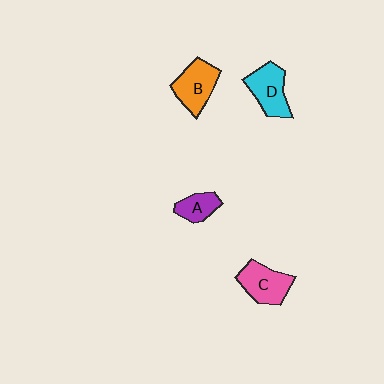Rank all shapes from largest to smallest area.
From largest to smallest: B (orange), C (pink), D (cyan), A (purple).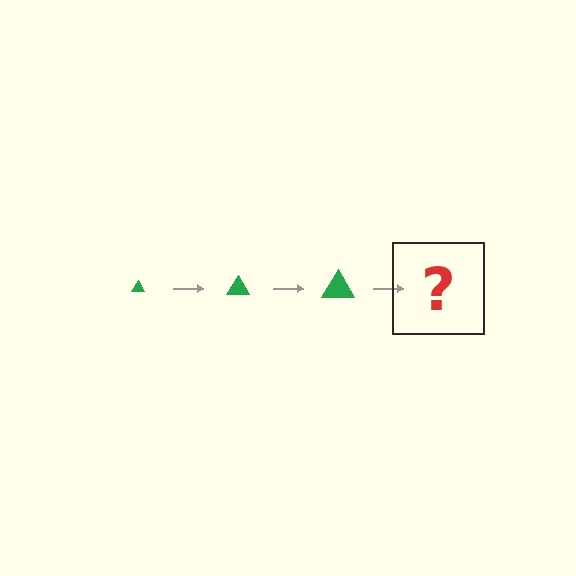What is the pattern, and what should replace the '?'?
The pattern is that the triangle gets progressively larger each step. The '?' should be a green triangle, larger than the previous one.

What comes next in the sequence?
The next element should be a green triangle, larger than the previous one.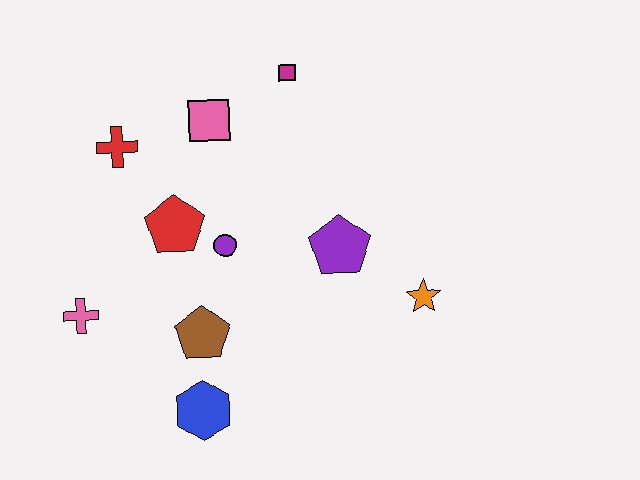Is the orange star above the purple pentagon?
No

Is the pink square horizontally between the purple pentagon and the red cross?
Yes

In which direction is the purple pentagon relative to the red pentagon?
The purple pentagon is to the right of the red pentagon.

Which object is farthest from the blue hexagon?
The magenta square is farthest from the blue hexagon.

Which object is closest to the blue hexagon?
The brown pentagon is closest to the blue hexagon.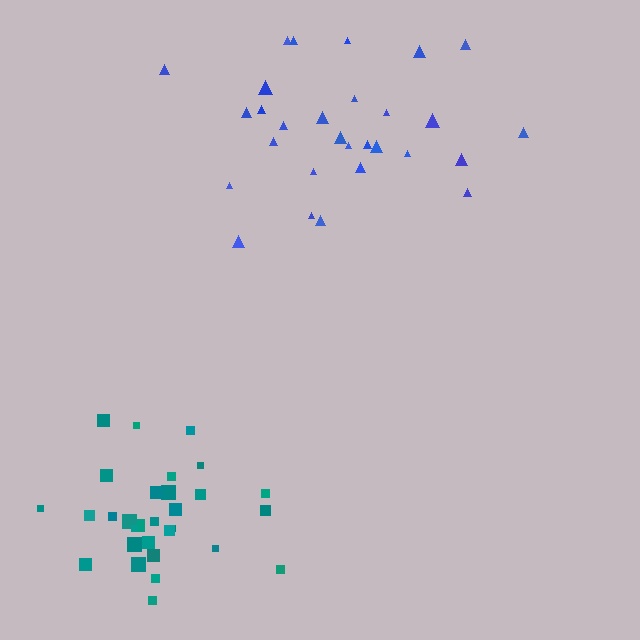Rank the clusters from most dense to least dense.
teal, blue.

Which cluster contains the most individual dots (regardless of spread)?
Teal (30).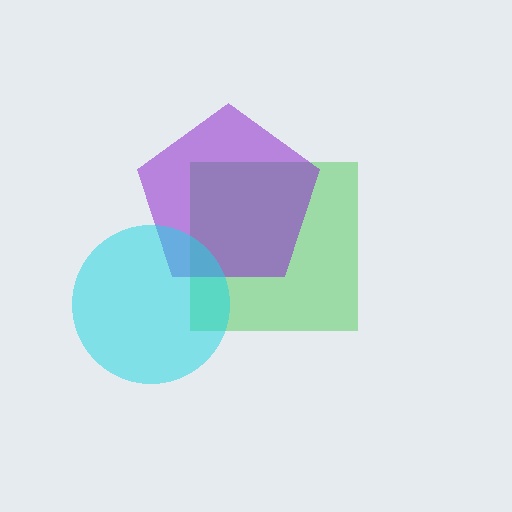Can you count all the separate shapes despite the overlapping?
Yes, there are 3 separate shapes.